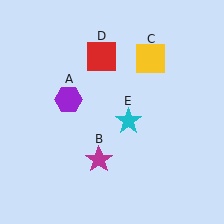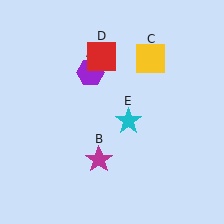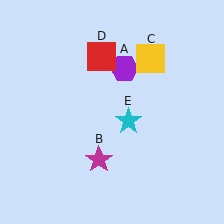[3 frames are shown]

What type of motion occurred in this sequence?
The purple hexagon (object A) rotated clockwise around the center of the scene.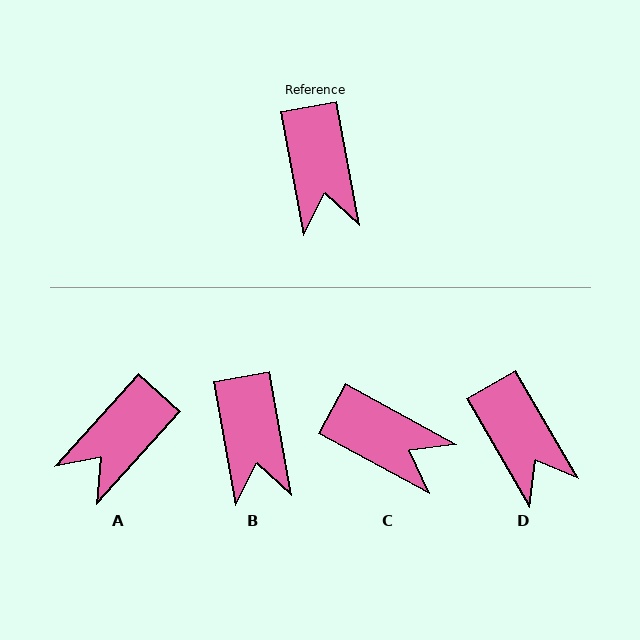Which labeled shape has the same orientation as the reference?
B.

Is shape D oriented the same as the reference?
No, it is off by about 20 degrees.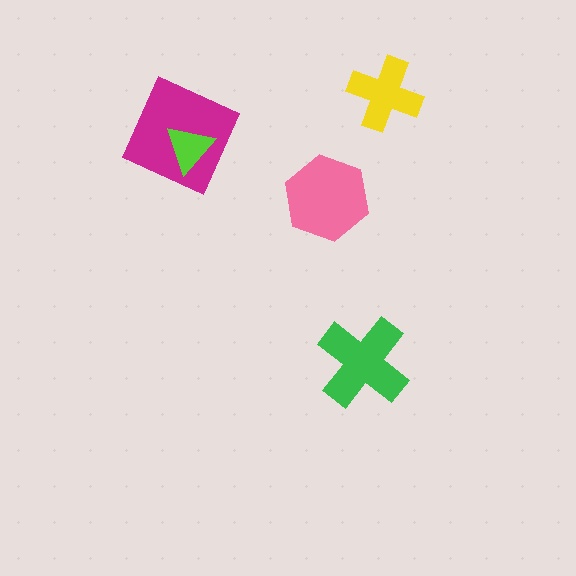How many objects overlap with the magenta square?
1 object overlaps with the magenta square.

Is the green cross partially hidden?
No, no other shape covers it.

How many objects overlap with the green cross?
0 objects overlap with the green cross.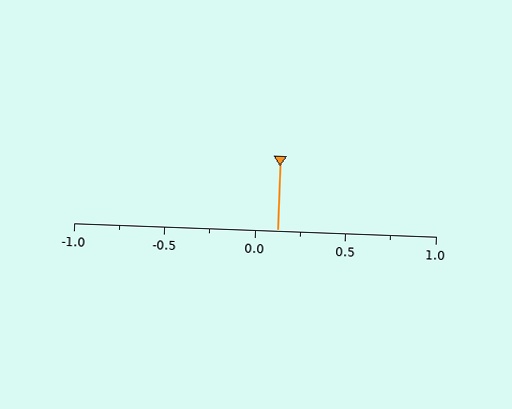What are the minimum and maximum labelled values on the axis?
The axis runs from -1.0 to 1.0.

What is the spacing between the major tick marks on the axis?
The major ticks are spaced 0.5 apart.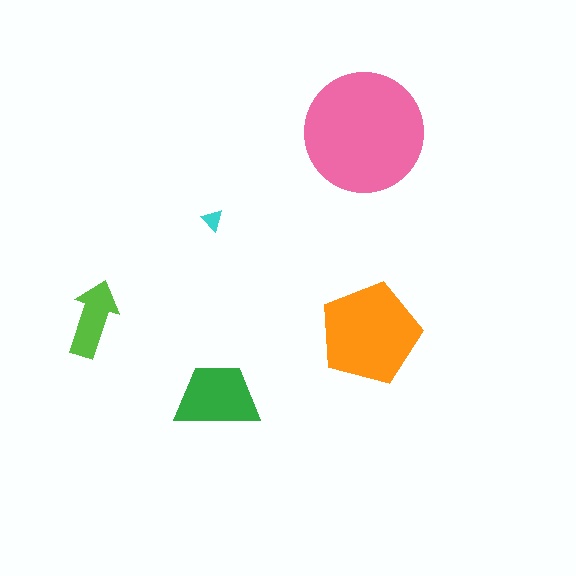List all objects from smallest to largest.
The cyan triangle, the lime arrow, the green trapezoid, the orange pentagon, the pink circle.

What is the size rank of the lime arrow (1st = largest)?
4th.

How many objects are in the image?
There are 5 objects in the image.